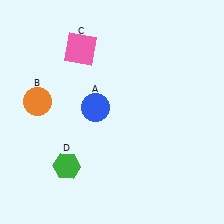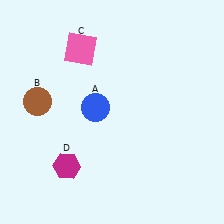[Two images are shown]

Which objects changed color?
B changed from orange to brown. D changed from green to magenta.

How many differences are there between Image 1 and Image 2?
There are 2 differences between the two images.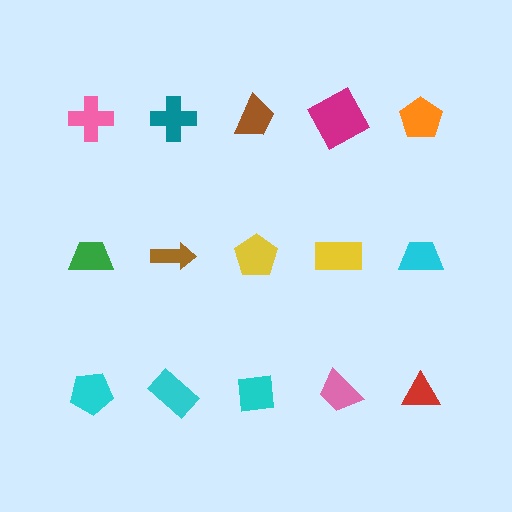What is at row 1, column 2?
A teal cross.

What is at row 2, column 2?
A brown arrow.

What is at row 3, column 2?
A cyan rectangle.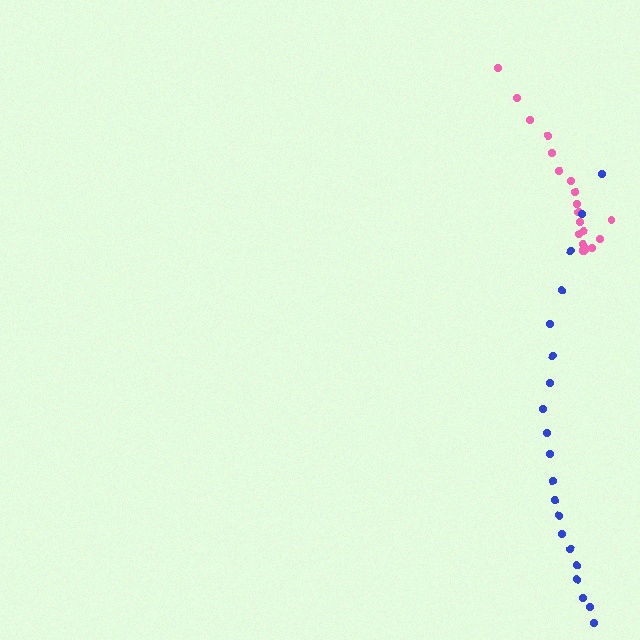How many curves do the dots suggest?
There are 2 distinct paths.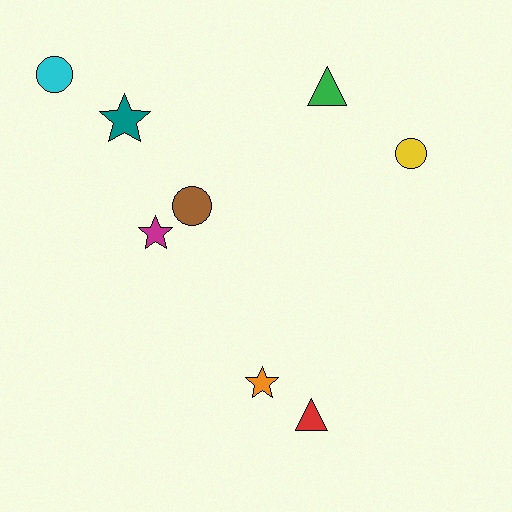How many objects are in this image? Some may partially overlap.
There are 8 objects.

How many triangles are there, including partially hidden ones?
There are 2 triangles.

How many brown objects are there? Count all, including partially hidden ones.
There is 1 brown object.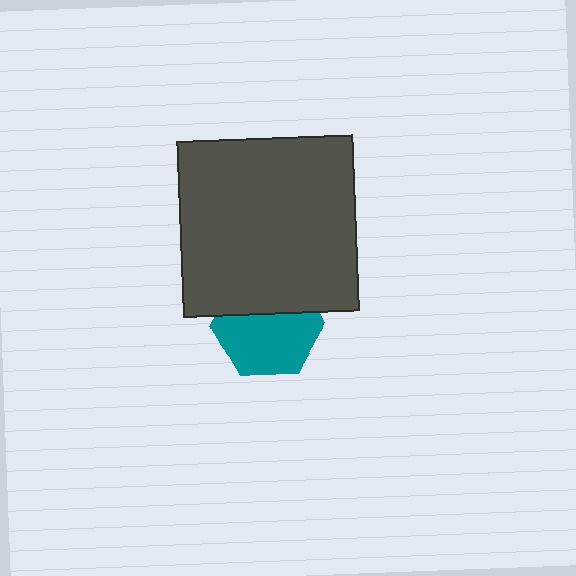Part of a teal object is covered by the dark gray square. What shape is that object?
It is a hexagon.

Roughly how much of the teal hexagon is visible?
About half of it is visible (roughly 63%).